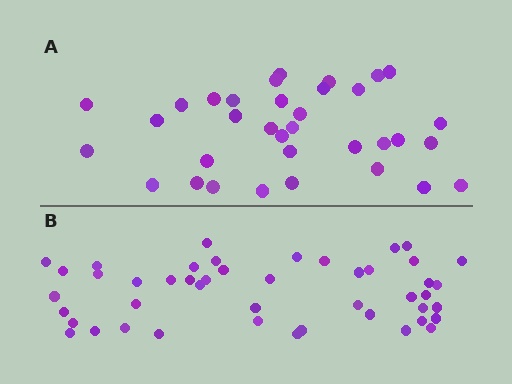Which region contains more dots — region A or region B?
Region B (the bottom region) has more dots.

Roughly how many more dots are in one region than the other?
Region B has roughly 12 or so more dots than region A.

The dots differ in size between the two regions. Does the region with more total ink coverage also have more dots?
No. Region A has more total ink coverage because its dots are larger, but region B actually contains more individual dots. Total area can be misleading — the number of items is what matters here.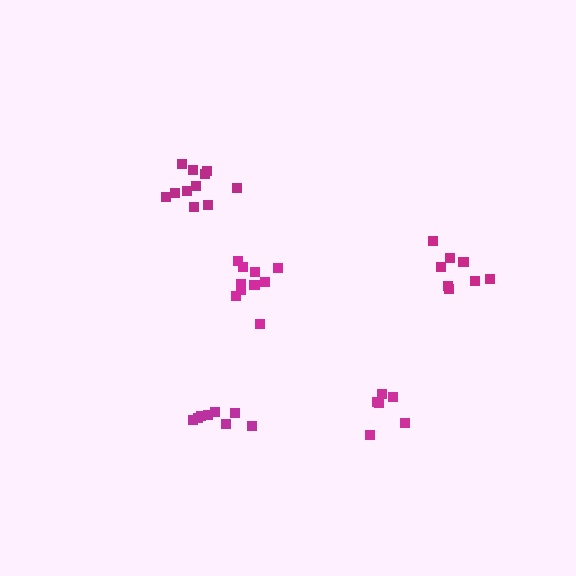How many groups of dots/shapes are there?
There are 5 groups.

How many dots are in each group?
Group 1: 6 dots, Group 2: 8 dots, Group 3: 8 dots, Group 4: 10 dots, Group 5: 11 dots (43 total).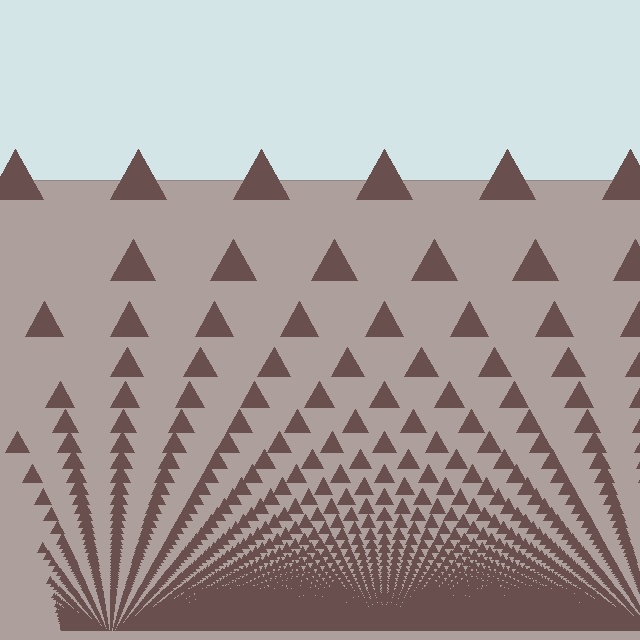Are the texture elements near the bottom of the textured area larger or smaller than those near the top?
Smaller. The gradient is inverted — elements near the bottom are smaller and denser.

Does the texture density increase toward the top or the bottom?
Density increases toward the bottom.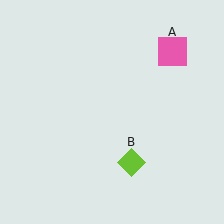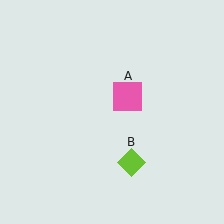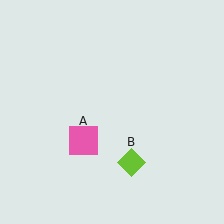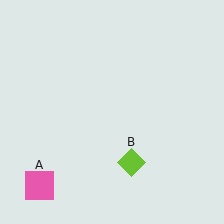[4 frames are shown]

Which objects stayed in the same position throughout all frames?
Lime diamond (object B) remained stationary.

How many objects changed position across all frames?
1 object changed position: pink square (object A).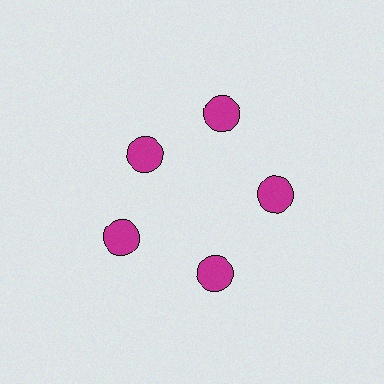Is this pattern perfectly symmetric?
No. The 5 magenta circles are arranged in a ring, but one element near the 10 o'clock position is pulled inward toward the center, breaking the 5-fold rotational symmetry.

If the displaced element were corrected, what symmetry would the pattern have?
It would have 5-fold rotational symmetry — the pattern would map onto itself every 72 degrees.